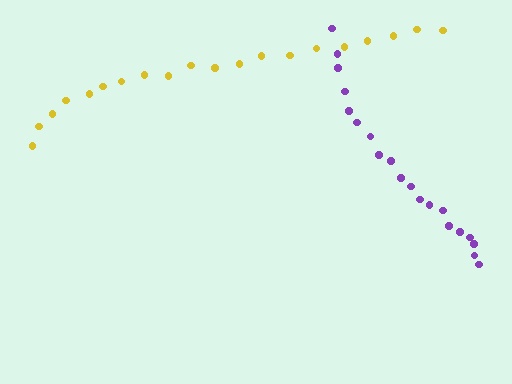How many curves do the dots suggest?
There are 2 distinct paths.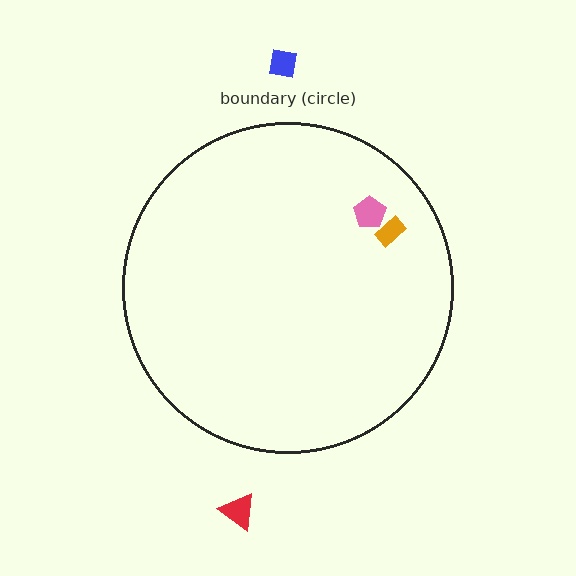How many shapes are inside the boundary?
2 inside, 2 outside.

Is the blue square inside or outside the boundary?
Outside.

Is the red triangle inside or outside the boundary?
Outside.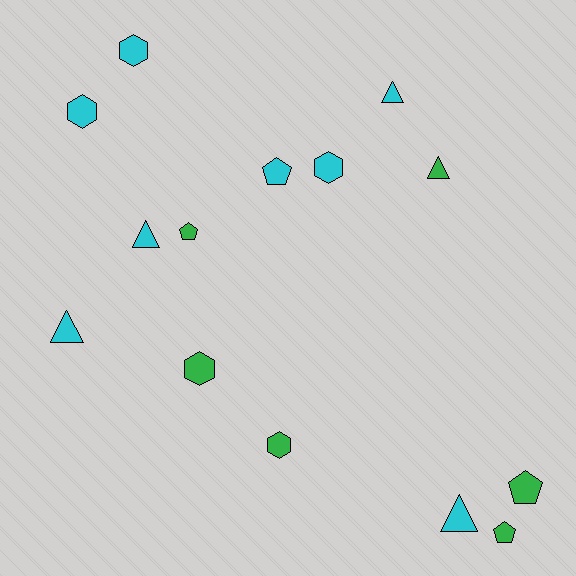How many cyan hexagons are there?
There are 3 cyan hexagons.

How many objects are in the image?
There are 14 objects.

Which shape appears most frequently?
Triangle, with 5 objects.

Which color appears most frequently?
Cyan, with 8 objects.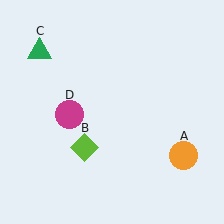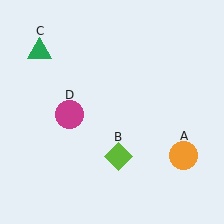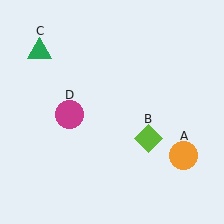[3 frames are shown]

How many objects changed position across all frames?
1 object changed position: lime diamond (object B).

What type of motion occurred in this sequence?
The lime diamond (object B) rotated counterclockwise around the center of the scene.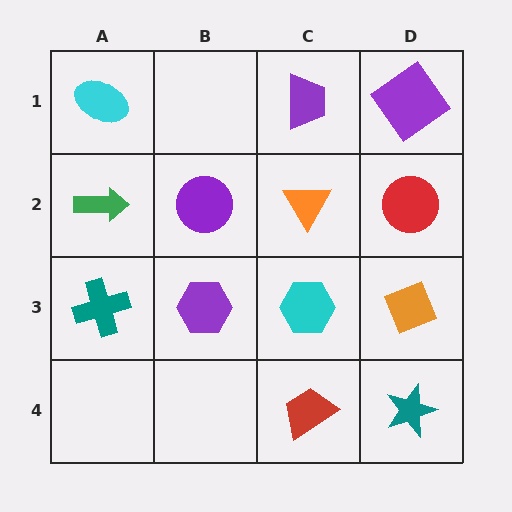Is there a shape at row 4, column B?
No, that cell is empty.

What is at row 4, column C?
A red trapezoid.